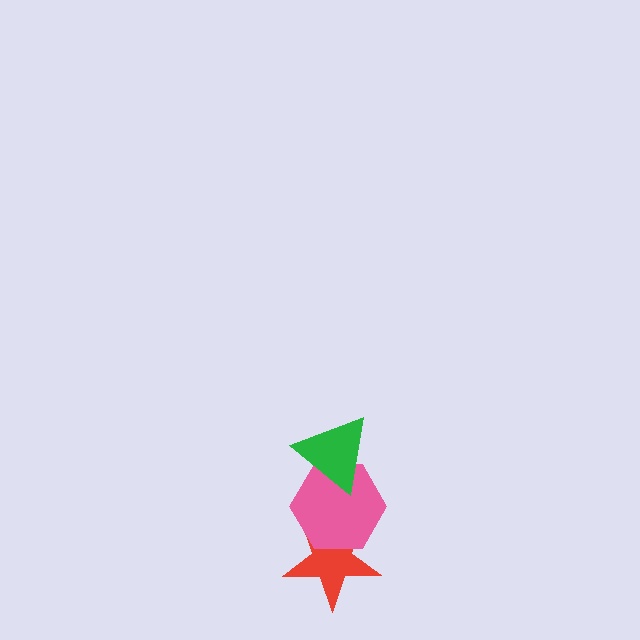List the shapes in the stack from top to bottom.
From top to bottom: the green triangle, the pink hexagon, the red star.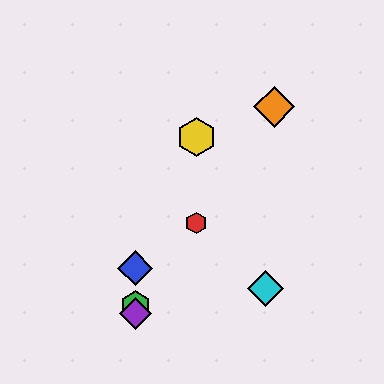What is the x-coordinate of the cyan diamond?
The cyan diamond is at x≈266.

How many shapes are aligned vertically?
3 shapes (the blue diamond, the green hexagon, the purple diamond) are aligned vertically.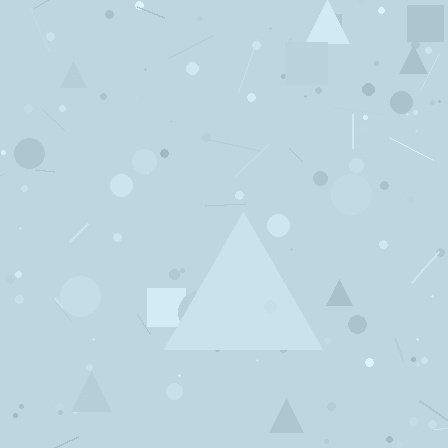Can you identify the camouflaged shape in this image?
The camouflaged shape is a triangle.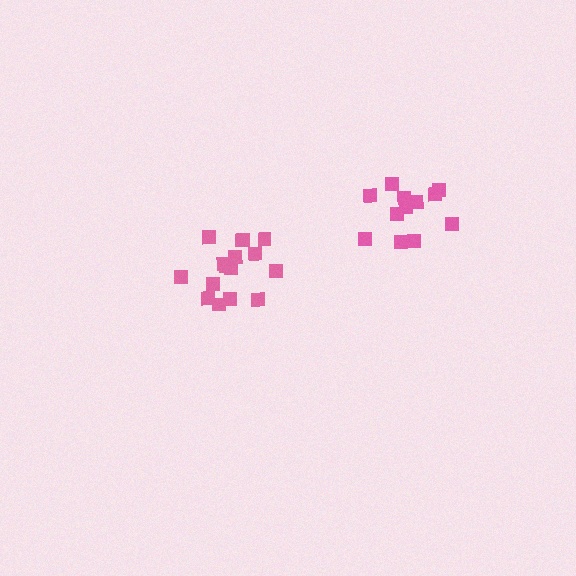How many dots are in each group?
Group 1: 16 dots, Group 2: 12 dots (28 total).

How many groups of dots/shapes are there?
There are 2 groups.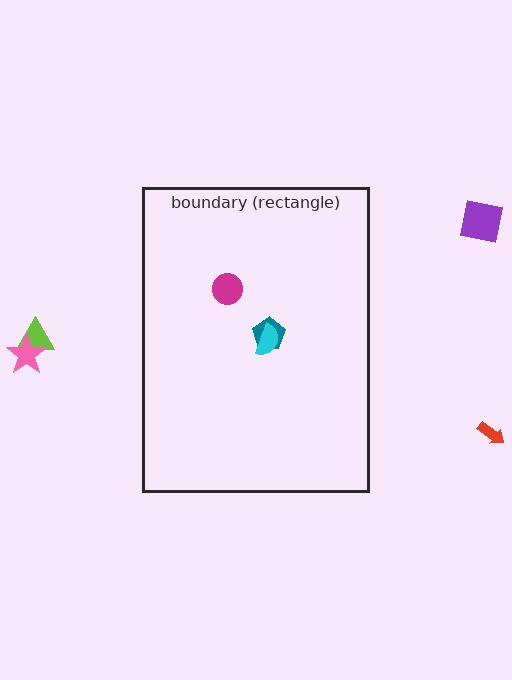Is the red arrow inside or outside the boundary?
Outside.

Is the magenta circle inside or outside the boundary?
Inside.